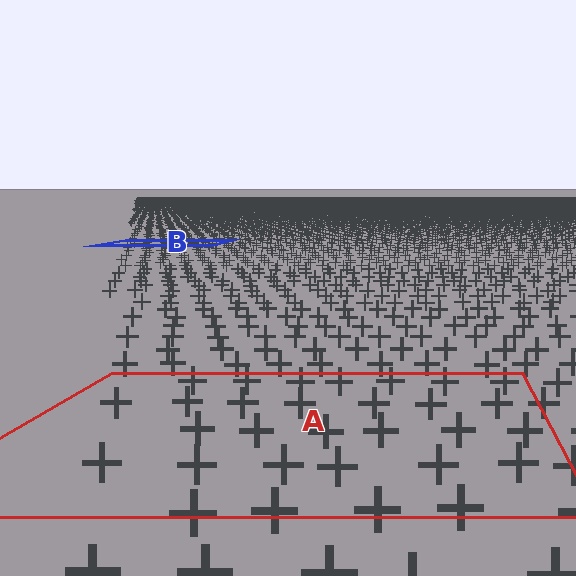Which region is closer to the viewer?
Region A is closer. The texture elements there are larger and more spread out.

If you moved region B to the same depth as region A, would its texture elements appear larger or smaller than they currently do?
They would appear larger. At a closer depth, the same texture elements are projected at a bigger on-screen size.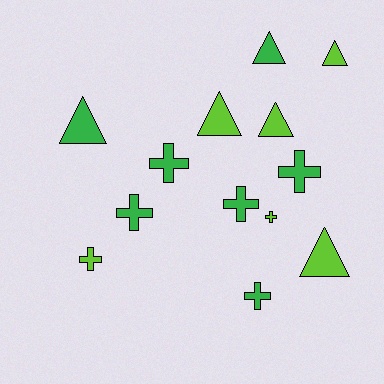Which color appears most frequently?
Green, with 7 objects.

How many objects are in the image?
There are 13 objects.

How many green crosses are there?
There are 5 green crosses.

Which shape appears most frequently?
Cross, with 7 objects.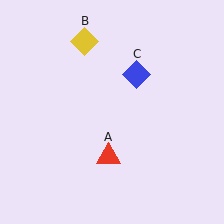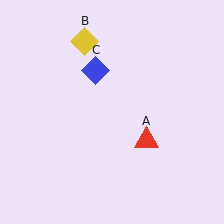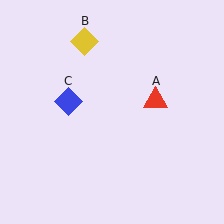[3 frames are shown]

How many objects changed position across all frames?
2 objects changed position: red triangle (object A), blue diamond (object C).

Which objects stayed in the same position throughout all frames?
Yellow diamond (object B) remained stationary.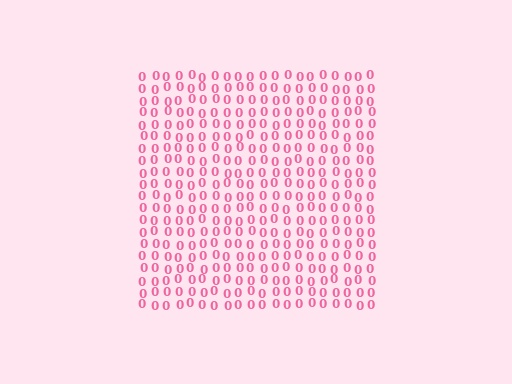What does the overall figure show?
The overall figure shows a square.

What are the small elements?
The small elements are digit 0's.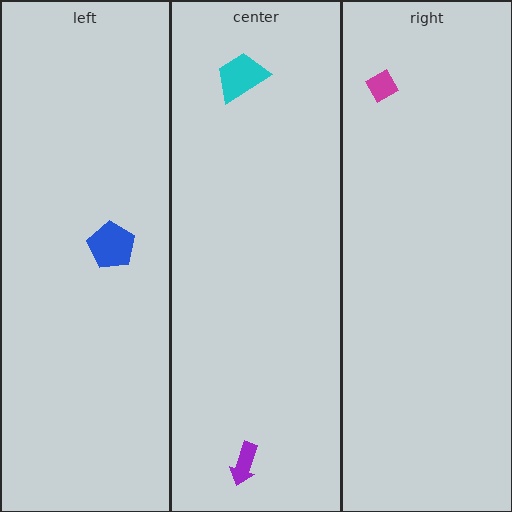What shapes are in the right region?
The magenta diamond.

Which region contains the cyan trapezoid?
The center region.